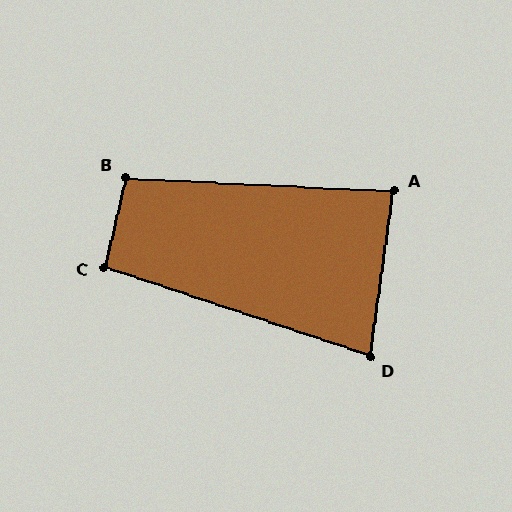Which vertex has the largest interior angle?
B, at approximately 100 degrees.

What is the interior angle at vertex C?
Approximately 95 degrees (obtuse).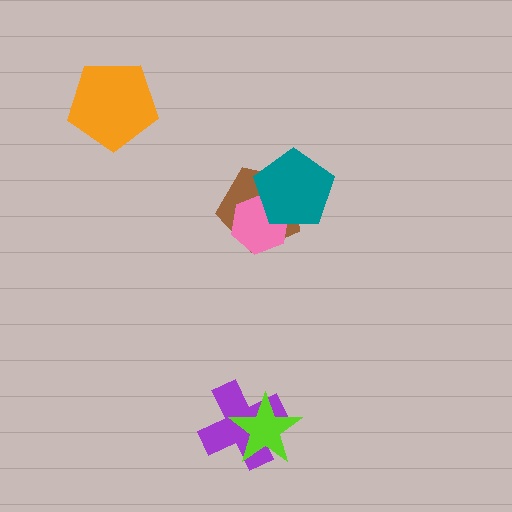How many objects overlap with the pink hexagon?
2 objects overlap with the pink hexagon.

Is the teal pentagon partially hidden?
No, no other shape covers it.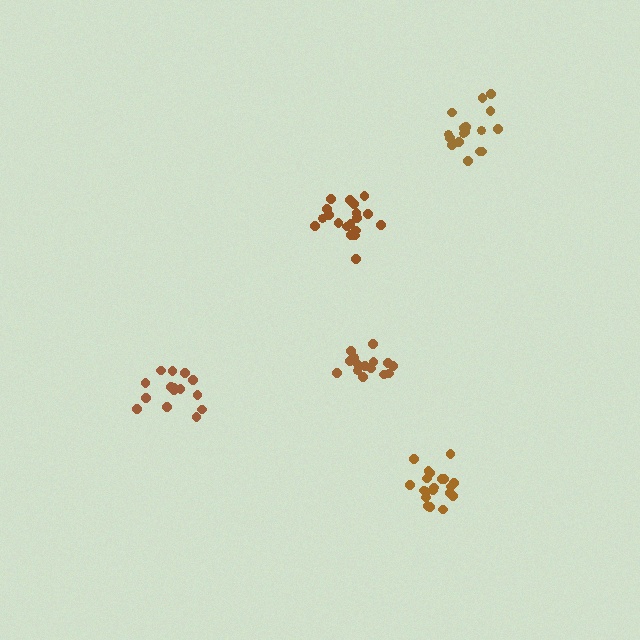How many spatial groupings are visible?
There are 5 spatial groupings.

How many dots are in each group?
Group 1: 20 dots, Group 2: 15 dots, Group 3: 15 dots, Group 4: 17 dots, Group 5: 19 dots (86 total).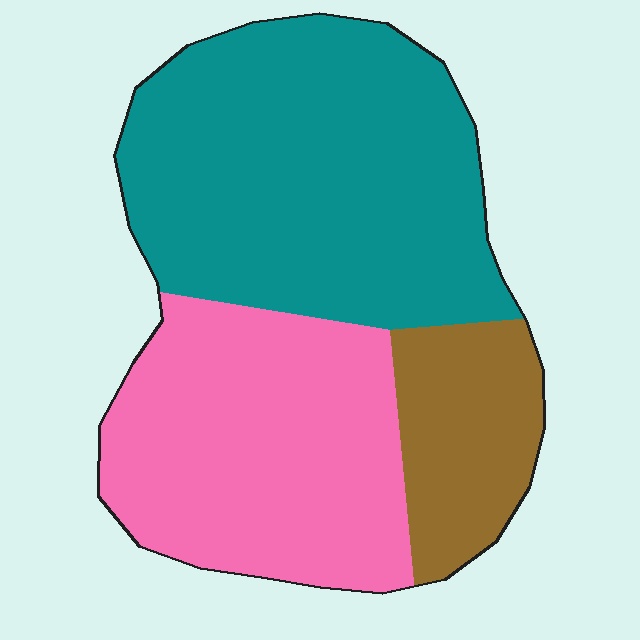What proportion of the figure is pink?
Pink covers around 35% of the figure.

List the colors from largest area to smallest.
From largest to smallest: teal, pink, brown.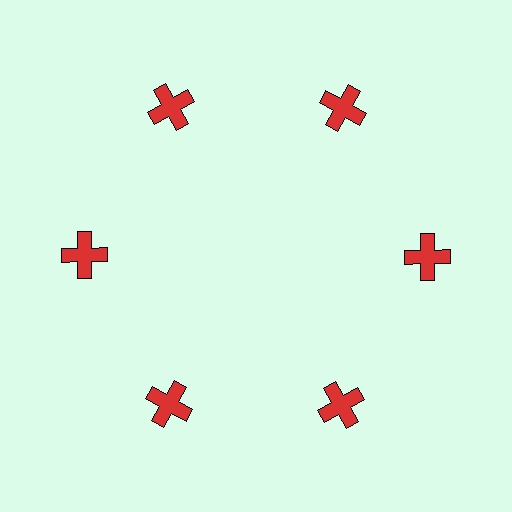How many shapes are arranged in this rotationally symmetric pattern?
There are 6 shapes, arranged in 6 groups of 1.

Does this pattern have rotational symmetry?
Yes, this pattern has 6-fold rotational symmetry. It looks the same after rotating 60 degrees around the center.